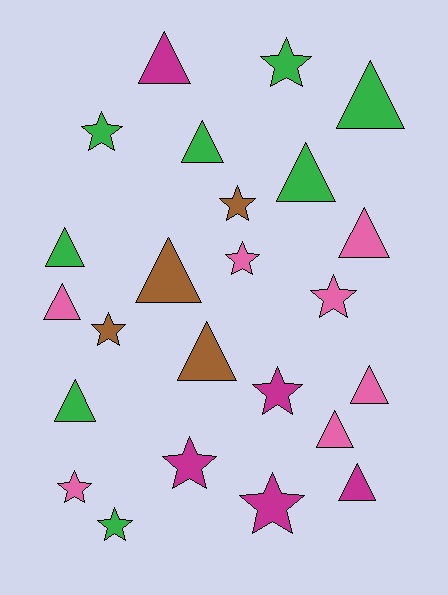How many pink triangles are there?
There are 4 pink triangles.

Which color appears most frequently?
Green, with 8 objects.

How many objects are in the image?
There are 24 objects.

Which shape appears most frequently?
Triangle, with 13 objects.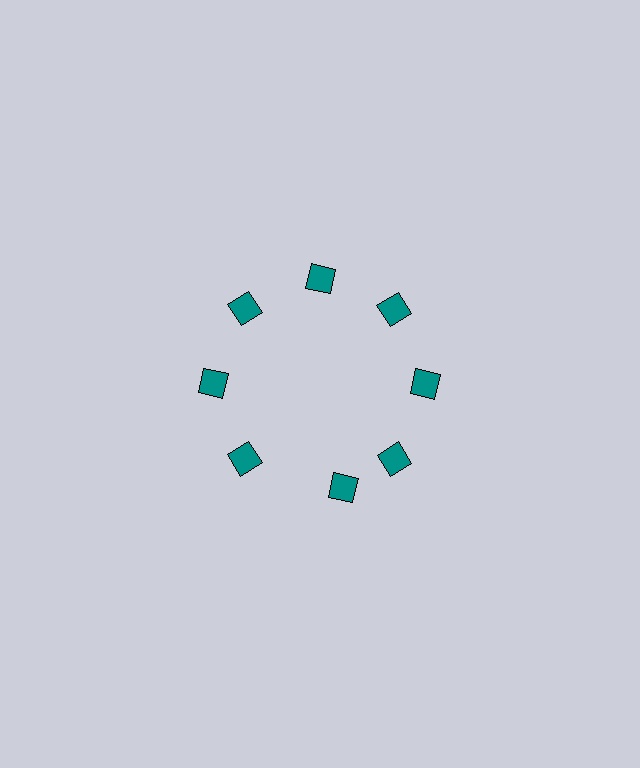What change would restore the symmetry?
The symmetry would be restored by rotating it back into even spacing with its neighbors so that all 8 squares sit at equal angles and equal distance from the center.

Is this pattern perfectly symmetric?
No. The 8 teal squares are arranged in a ring, but one element near the 6 o'clock position is rotated out of alignment along the ring, breaking the 8-fold rotational symmetry.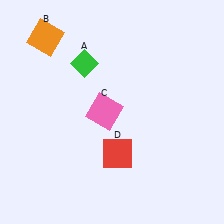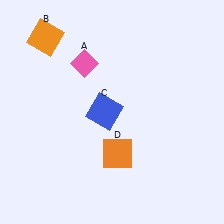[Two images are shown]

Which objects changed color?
A changed from green to pink. C changed from pink to blue. D changed from red to orange.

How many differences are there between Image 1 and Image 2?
There are 3 differences between the two images.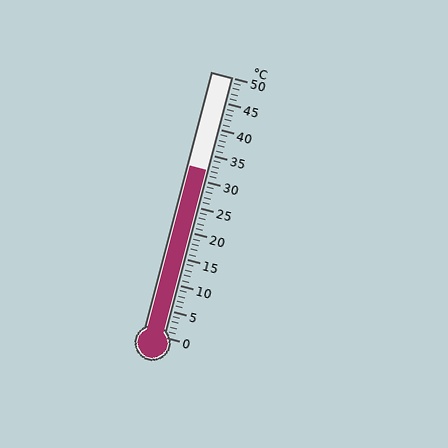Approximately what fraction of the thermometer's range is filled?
The thermometer is filled to approximately 65% of its range.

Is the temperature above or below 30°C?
The temperature is above 30°C.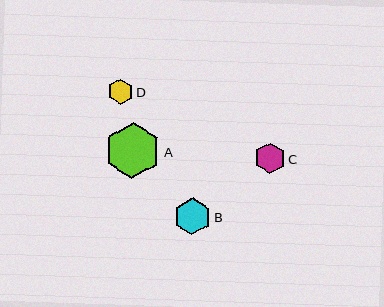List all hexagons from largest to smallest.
From largest to smallest: A, B, C, D.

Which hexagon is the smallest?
Hexagon D is the smallest with a size of approximately 26 pixels.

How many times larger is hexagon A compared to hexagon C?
Hexagon A is approximately 1.8 times the size of hexagon C.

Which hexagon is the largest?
Hexagon A is the largest with a size of approximately 56 pixels.